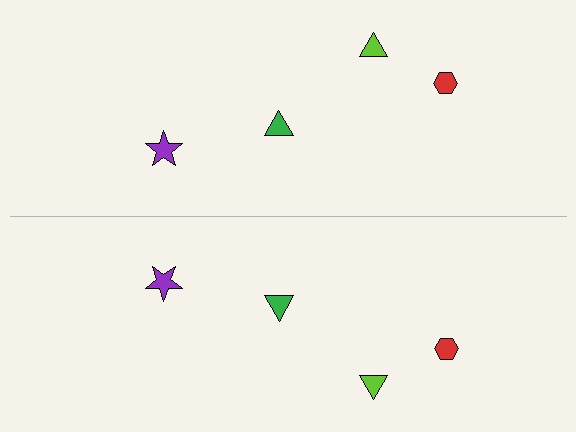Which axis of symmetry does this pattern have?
The pattern has a horizontal axis of symmetry running through the center of the image.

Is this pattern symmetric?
Yes, this pattern has bilateral (reflection) symmetry.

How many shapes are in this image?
There are 8 shapes in this image.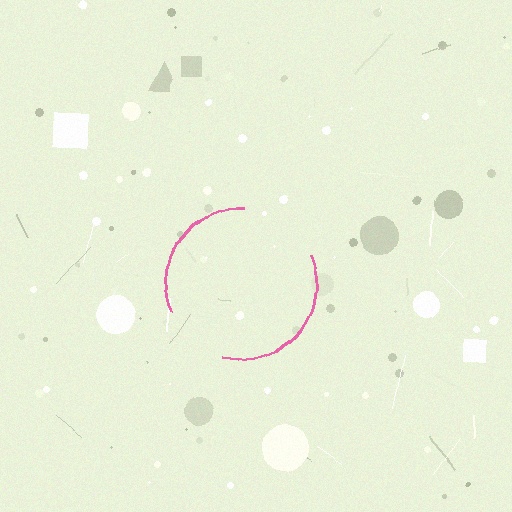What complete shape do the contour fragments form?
The contour fragments form a circle.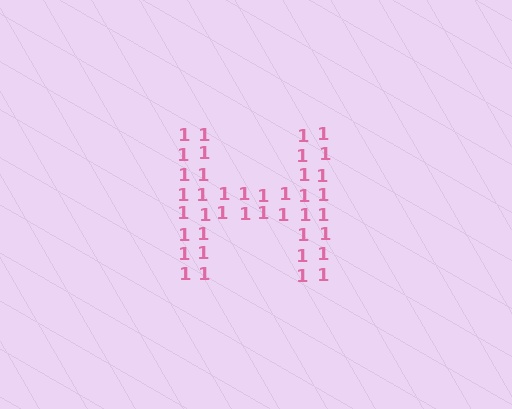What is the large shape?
The large shape is the letter H.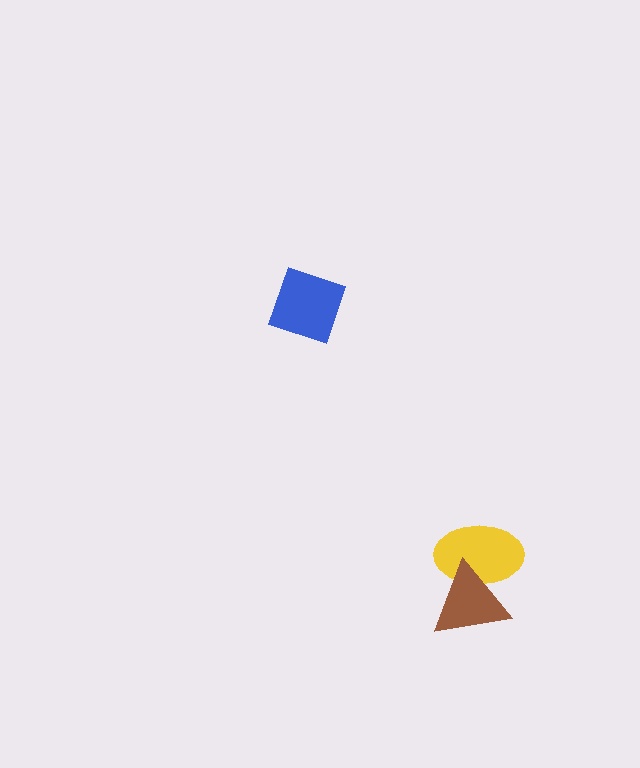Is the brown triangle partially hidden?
No, no other shape covers it.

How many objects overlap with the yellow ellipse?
1 object overlaps with the yellow ellipse.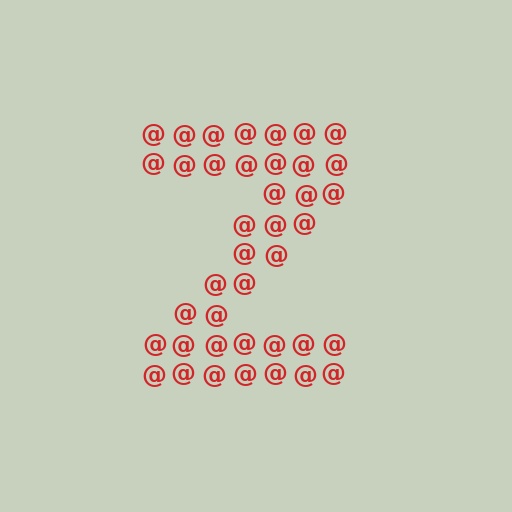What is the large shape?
The large shape is the letter Z.